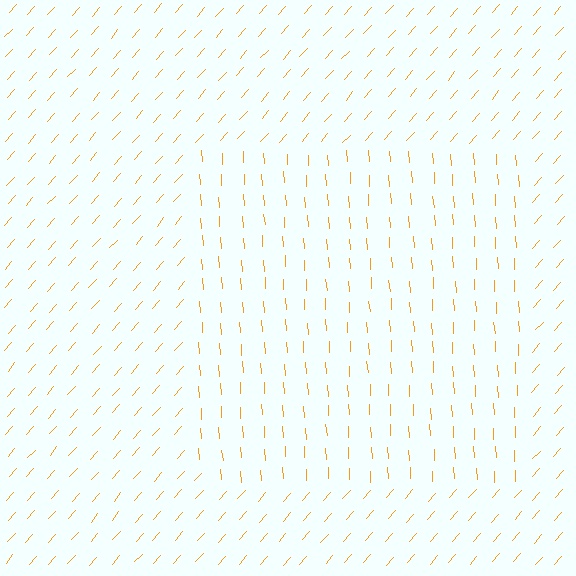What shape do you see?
I see a rectangle.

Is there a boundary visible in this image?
Yes, there is a texture boundary formed by a change in line orientation.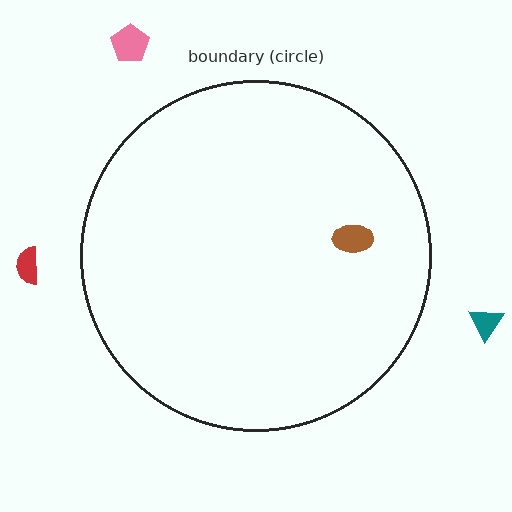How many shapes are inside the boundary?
1 inside, 3 outside.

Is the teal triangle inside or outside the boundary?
Outside.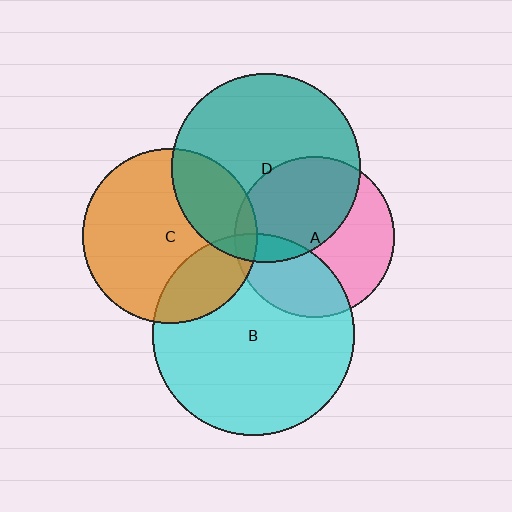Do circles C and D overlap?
Yes.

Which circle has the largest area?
Circle B (cyan).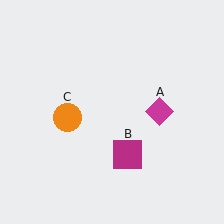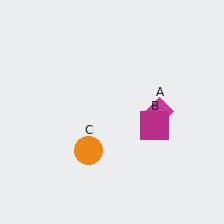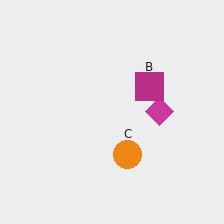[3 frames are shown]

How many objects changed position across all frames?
2 objects changed position: magenta square (object B), orange circle (object C).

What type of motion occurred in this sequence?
The magenta square (object B), orange circle (object C) rotated counterclockwise around the center of the scene.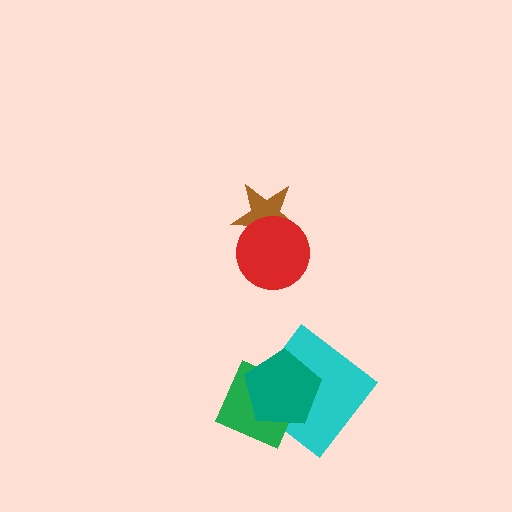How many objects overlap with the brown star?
1 object overlaps with the brown star.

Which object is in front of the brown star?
The red circle is in front of the brown star.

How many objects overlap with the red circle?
1 object overlaps with the red circle.